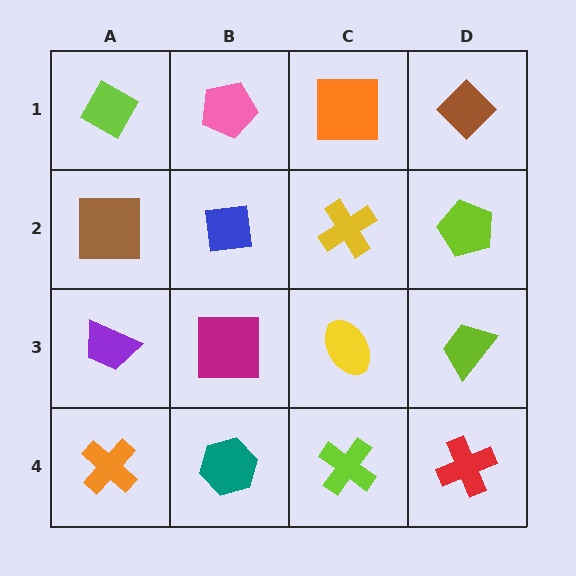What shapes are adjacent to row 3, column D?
A lime pentagon (row 2, column D), a red cross (row 4, column D), a yellow ellipse (row 3, column C).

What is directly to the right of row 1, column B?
An orange square.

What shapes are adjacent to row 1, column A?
A brown square (row 2, column A), a pink pentagon (row 1, column B).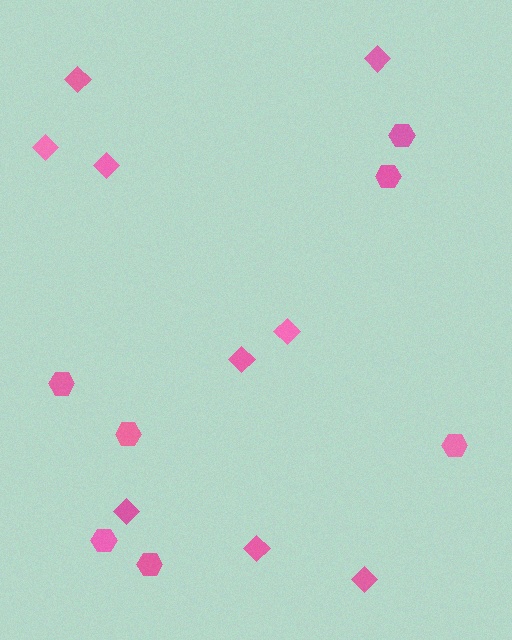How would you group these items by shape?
There are 2 groups: one group of diamonds (9) and one group of hexagons (7).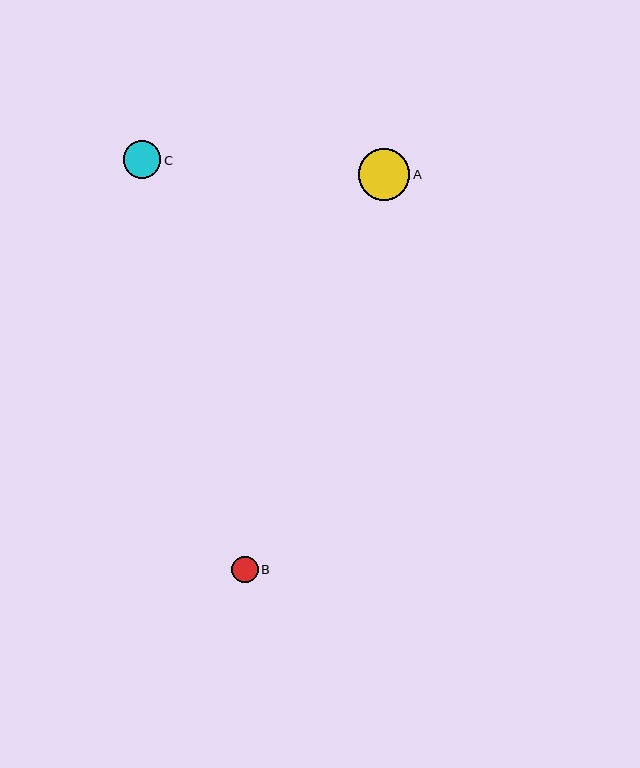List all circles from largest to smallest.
From largest to smallest: A, C, B.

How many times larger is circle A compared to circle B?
Circle A is approximately 1.9 times the size of circle B.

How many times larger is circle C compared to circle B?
Circle C is approximately 1.4 times the size of circle B.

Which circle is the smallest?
Circle B is the smallest with a size of approximately 27 pixels.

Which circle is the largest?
Circle A is the largest with a size of approximately 51 pixels.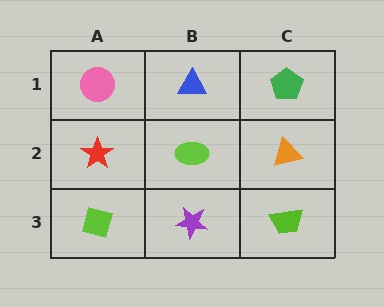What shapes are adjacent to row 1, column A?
A red star (row 2, column A), a blue triangle (row 1, column B).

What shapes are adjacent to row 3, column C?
An orange triangle (row 2, column C), a purple star (row 3, column B).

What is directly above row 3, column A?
A red star.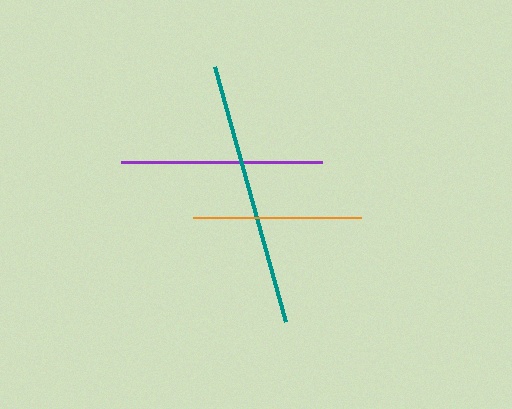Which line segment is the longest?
The teal line is the longest at approximately 265 pixels.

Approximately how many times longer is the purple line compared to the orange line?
The purple line is approximately 1.2 times the length of the orange line.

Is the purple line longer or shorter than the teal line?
The teal line is longer than the purple line.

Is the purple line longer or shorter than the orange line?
The purple line is longer than the orange line.